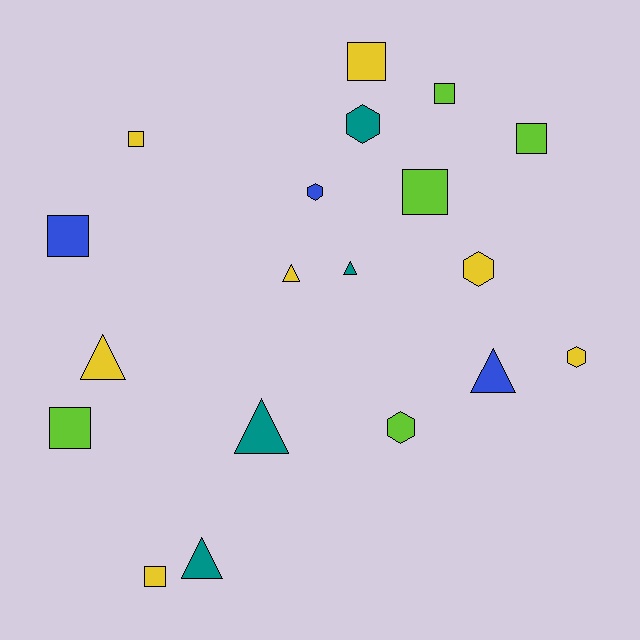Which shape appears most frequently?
Square, with 8 objects.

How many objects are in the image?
There are 19 objects.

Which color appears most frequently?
Yellow, with 7 objects.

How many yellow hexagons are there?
There are 2 yellow hexagons.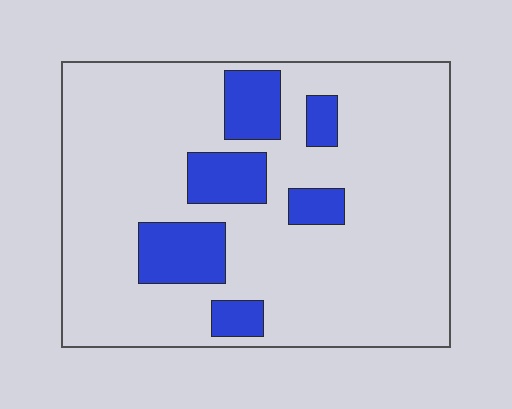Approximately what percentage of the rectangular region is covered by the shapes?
Approximately 15%.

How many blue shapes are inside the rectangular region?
6.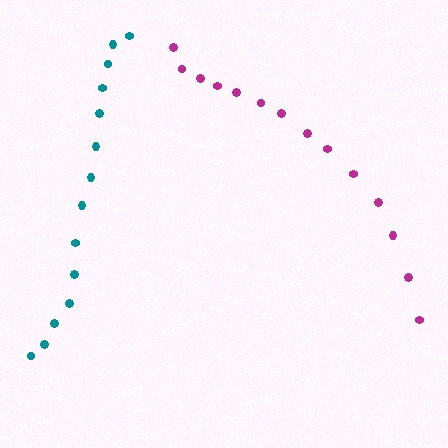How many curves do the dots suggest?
There are 2 distinct paths.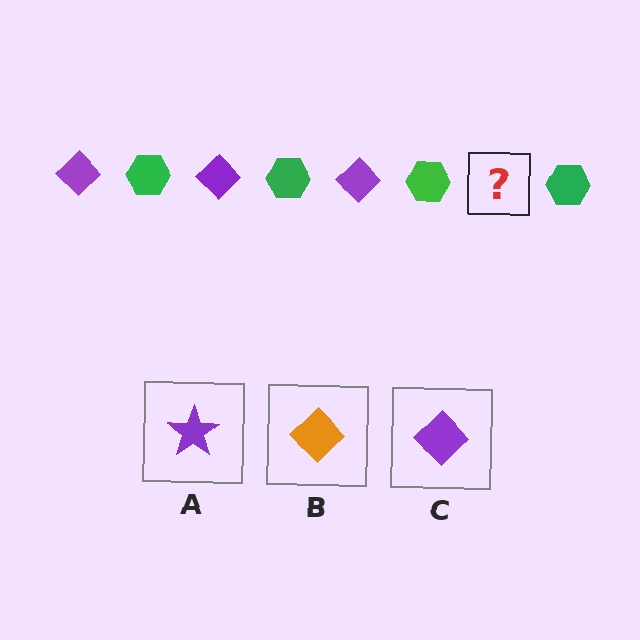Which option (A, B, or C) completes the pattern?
C.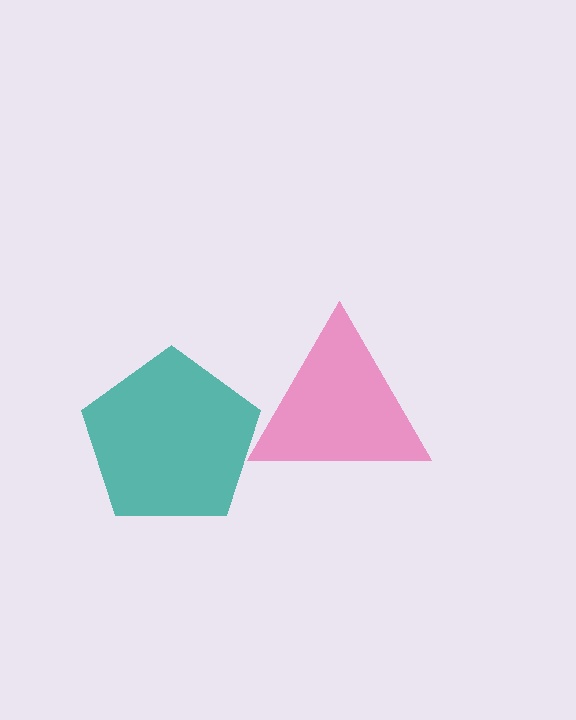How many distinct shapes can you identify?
There are 2 distinct shapes: a pink triangle, a teal pentagon.